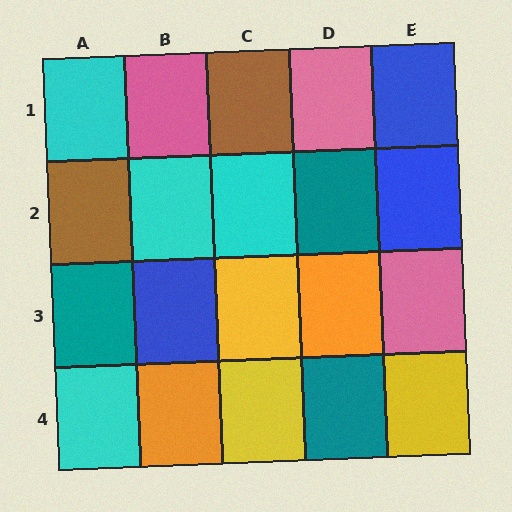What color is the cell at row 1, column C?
Brown.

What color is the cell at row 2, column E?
Blue.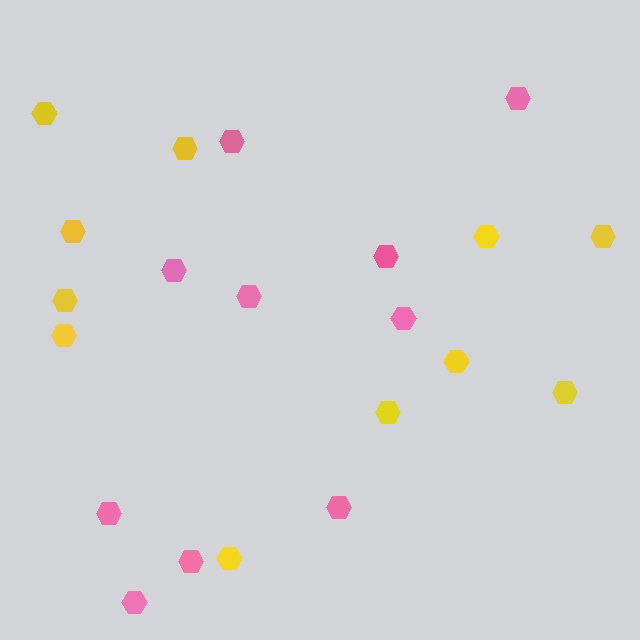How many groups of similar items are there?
There are 2 groups: one group of pink hexagons (10) and one group of yellow hexagons (11).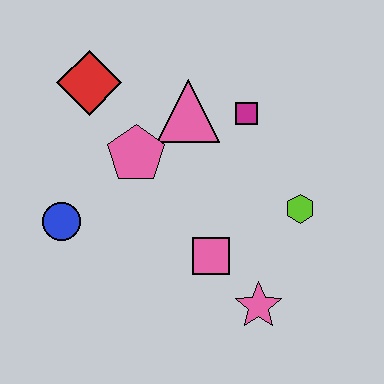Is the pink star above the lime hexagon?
No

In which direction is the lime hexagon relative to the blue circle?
The lime hexagon is to the right of the blue circle.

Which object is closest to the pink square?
The pink star is closest to the pink square.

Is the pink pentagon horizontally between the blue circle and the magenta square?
Yes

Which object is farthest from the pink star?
The red diamond is farthest from the pink star.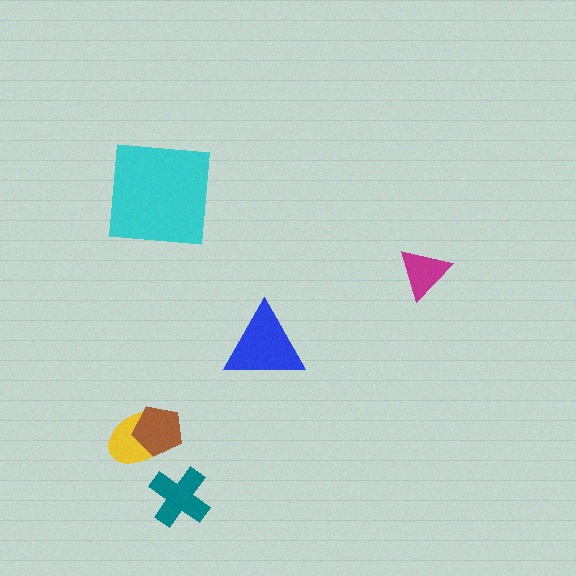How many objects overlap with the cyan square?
0 objects overlap with the cyan square.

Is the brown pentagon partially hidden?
No, no other shape covers it.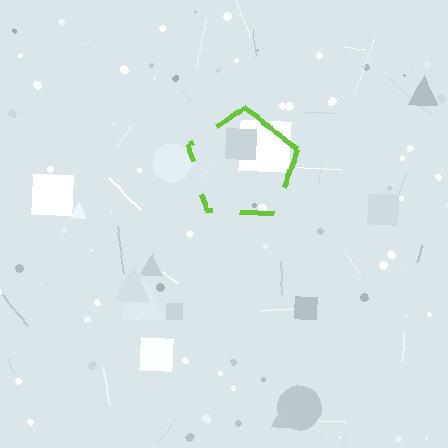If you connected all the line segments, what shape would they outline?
They would outline a pentagon.